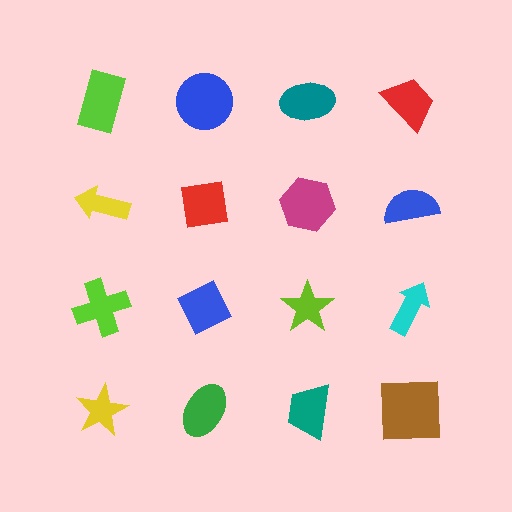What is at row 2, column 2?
A red square.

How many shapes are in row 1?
4 shapes.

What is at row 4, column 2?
A green ellipse.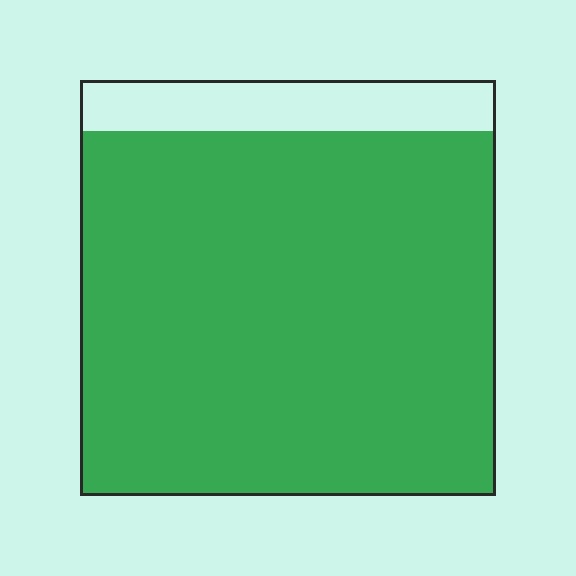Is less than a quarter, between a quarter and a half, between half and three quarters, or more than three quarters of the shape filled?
More than three quarters.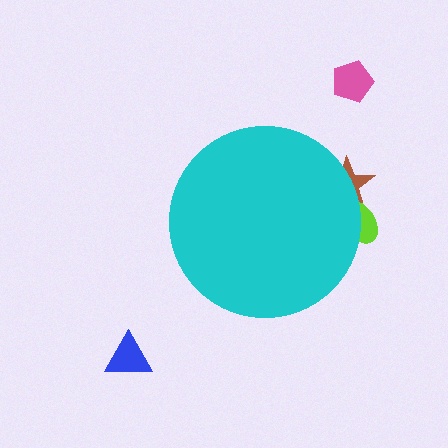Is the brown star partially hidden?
Yes, the brown star is partially hidden behind the cyan circle.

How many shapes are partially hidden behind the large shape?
2 shapes are partially hidden.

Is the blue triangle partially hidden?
No, the blue triangle is fully visible.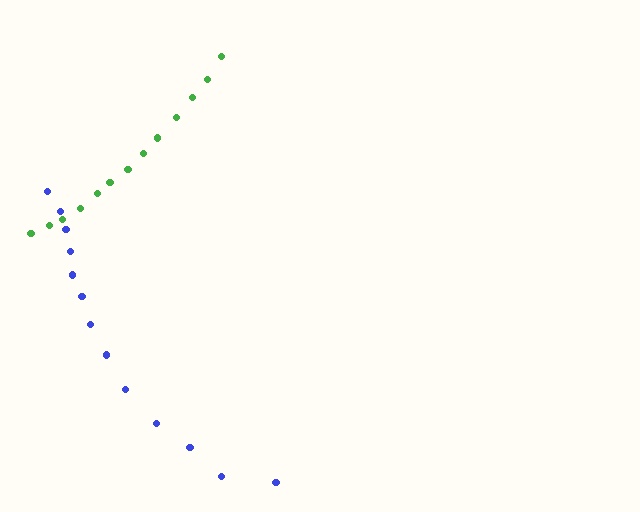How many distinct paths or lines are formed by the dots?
There are 2 distinct paths.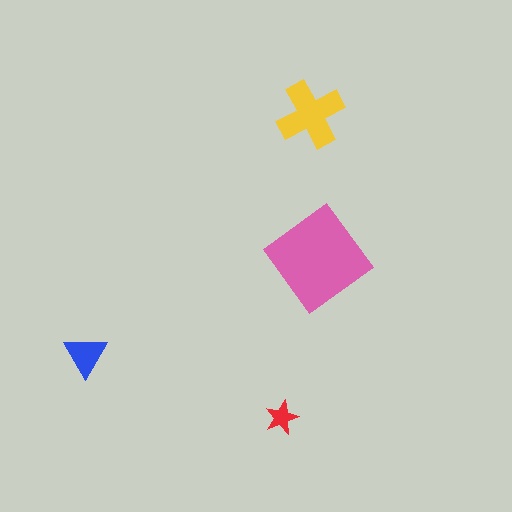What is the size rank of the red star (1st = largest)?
4th.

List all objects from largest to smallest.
The pink diamond, the yellow cross, the blue triangle, the red star.